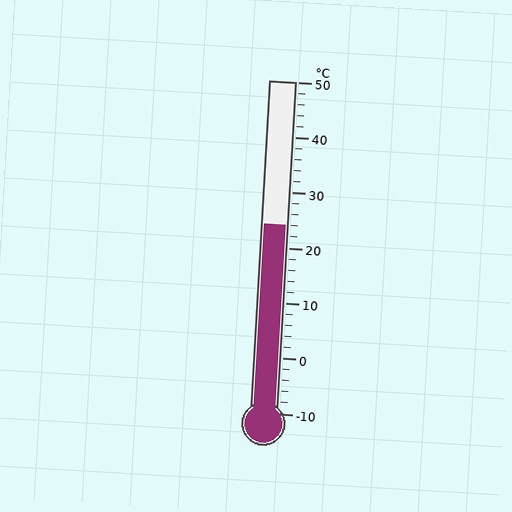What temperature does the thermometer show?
The thermometer shows approximately 24°C.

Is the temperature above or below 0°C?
The temperature is above 0°C.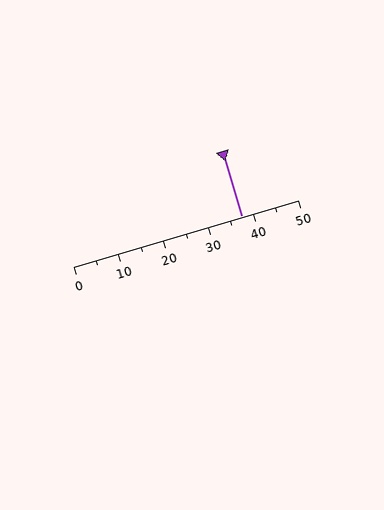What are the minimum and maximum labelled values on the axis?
The axis runs from 0 to 50.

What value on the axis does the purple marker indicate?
The marker indicates approximately 37.5.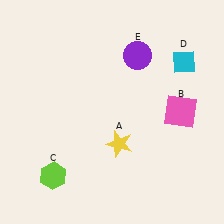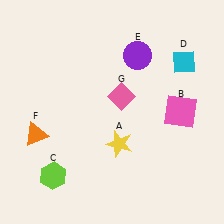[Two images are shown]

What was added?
An orange triangle (F), a pink diamond (G) were added in Image 2.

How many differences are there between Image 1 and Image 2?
There are 2 differences between the two images.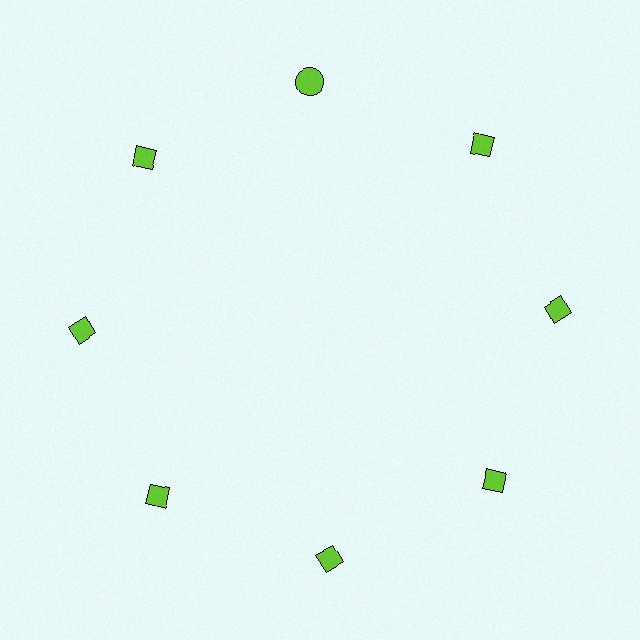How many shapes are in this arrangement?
There are 8 shapes arranged in a ring pattern.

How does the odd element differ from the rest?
It has a different shape: circle instead of diamond.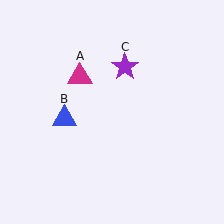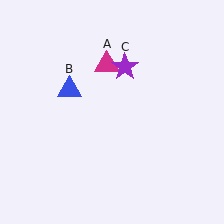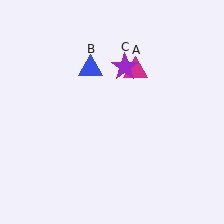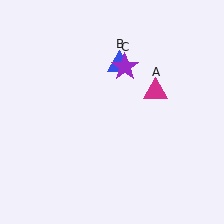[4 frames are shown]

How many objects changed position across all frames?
2 objects changed position: magenta triangle (object A), blue triangle (object B).